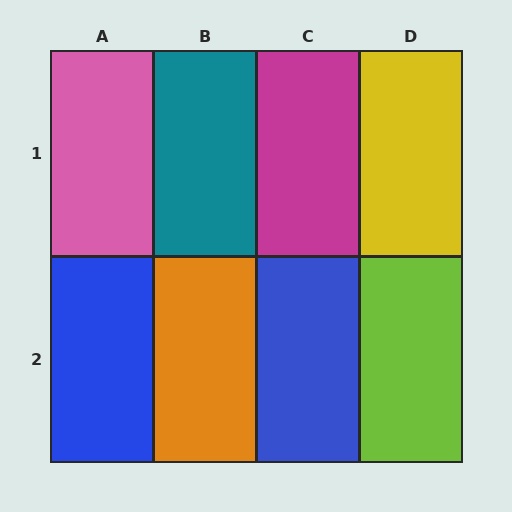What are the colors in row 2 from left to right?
Blue, orange, blue, lime.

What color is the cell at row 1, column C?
Magenta.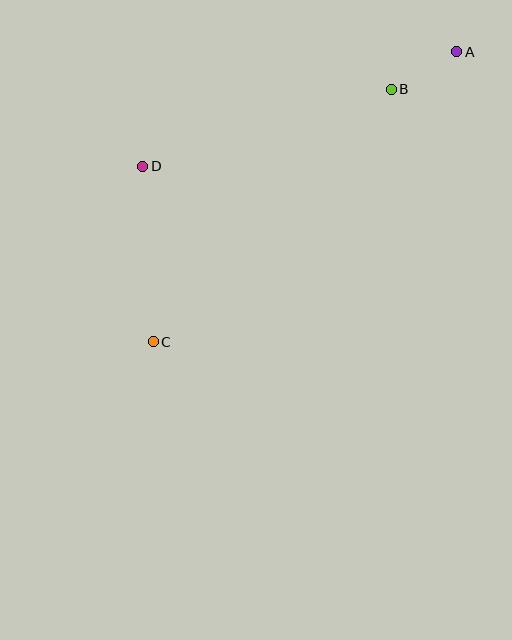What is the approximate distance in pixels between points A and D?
The distance between A and D is approximately 334 pixels.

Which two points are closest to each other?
Points A and B are closest to each other.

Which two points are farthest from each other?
Points A and C are farthest from each other.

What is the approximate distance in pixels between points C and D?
The distance between C and D is approximately 176 pixels.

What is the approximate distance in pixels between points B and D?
The distance between B and D is approximately 260 pixels.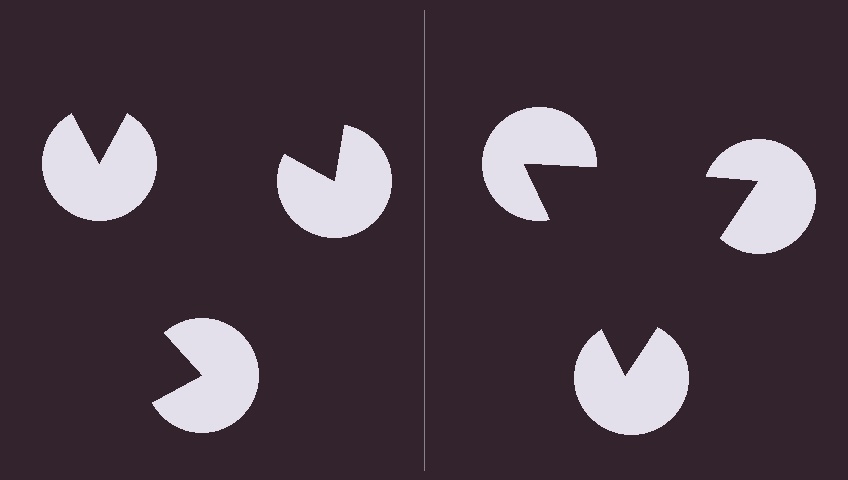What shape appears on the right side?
An illusory triangle.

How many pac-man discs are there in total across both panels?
6 — 3 on each side.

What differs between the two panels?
The pac-man discs are positioned identically on both sides; only the wedge orientations differ. On the right they align to a triangle; on the left they are misaligned.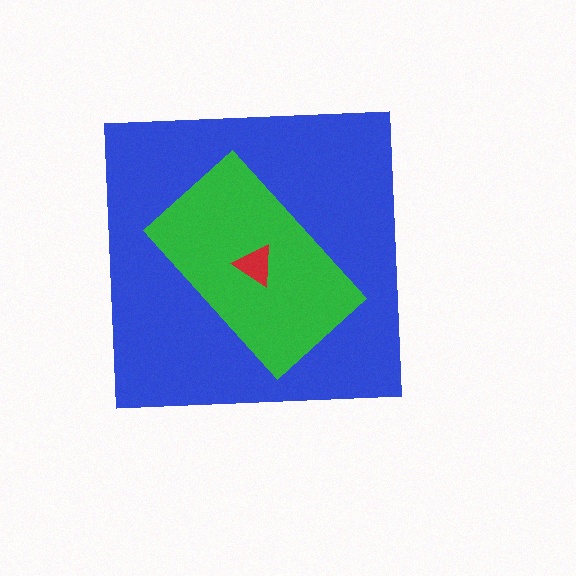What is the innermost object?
The red triangle.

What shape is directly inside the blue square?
The green rectangle.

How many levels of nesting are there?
3.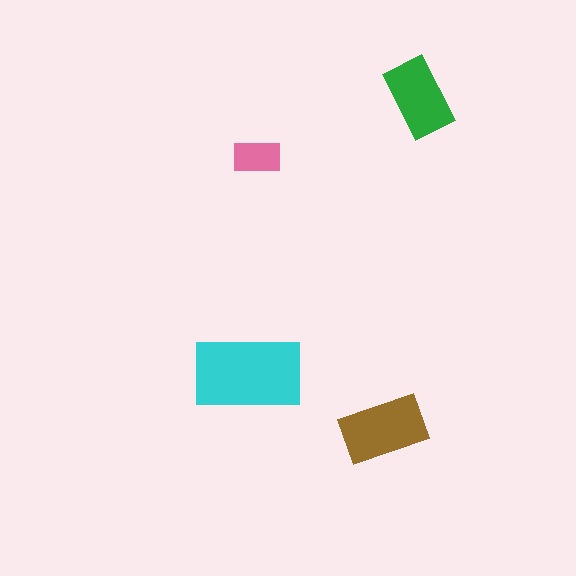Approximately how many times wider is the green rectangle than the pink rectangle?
About 1.5 times wider.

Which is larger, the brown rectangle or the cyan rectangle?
The cyan one.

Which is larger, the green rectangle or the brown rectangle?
The brown one.